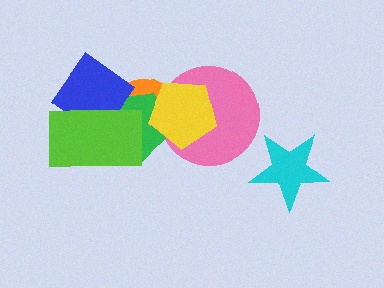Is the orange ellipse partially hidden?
Yes, it is partially covered by another shape.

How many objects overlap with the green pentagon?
5 objects overlap with the green pentagon.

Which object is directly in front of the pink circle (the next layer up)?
The green pentagon is directly in front of the pink circle.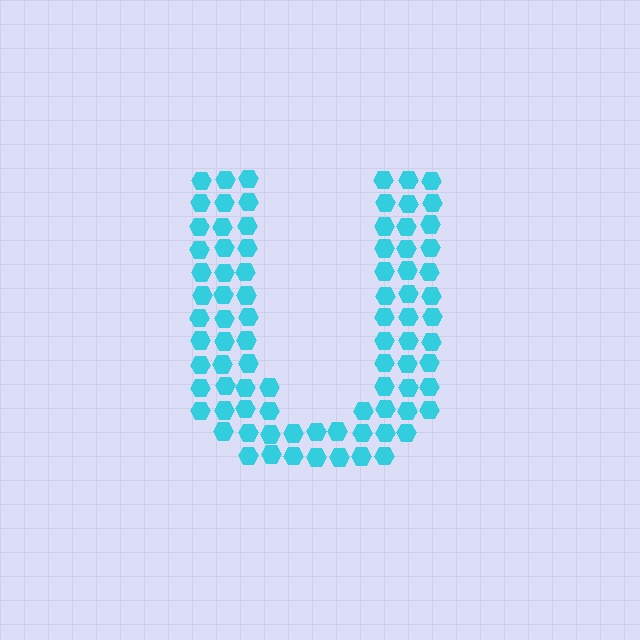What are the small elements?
The small elements are hexagons.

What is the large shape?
The large shape is the letter U.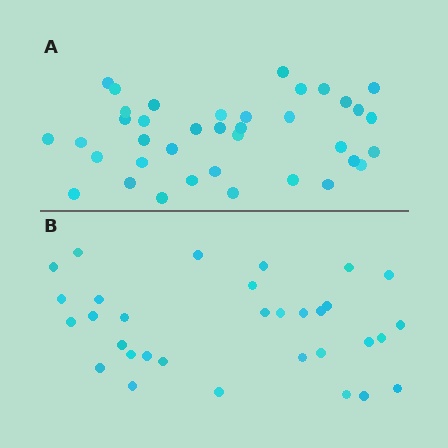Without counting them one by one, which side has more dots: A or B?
Region A (the top region) has more dots.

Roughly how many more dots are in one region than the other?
Region A has about 6 more dots than region B.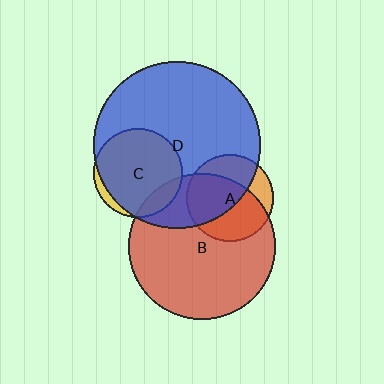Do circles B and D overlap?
Yes.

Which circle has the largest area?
Circle D (blue).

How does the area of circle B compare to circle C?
Approximately 2.7 times.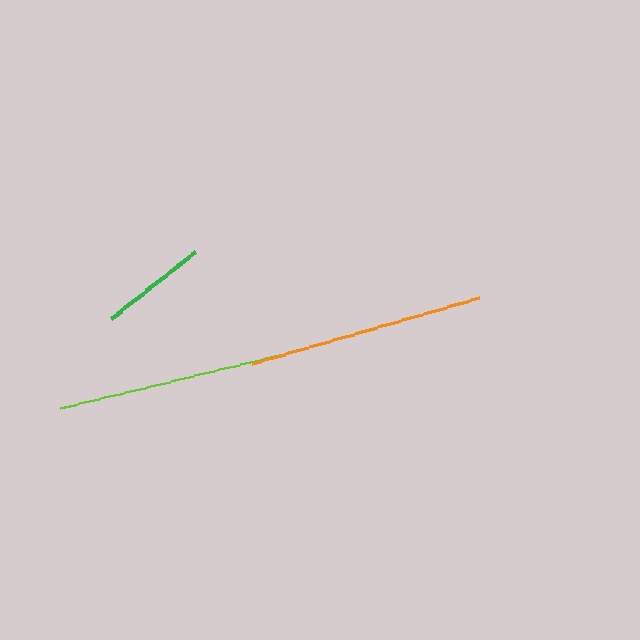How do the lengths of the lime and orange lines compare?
The lime and orange lines are approximately the same length.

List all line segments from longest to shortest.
From longest to shortest: lime, orange, green.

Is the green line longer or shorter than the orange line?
The orange line is longer than the green line.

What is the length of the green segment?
The green segment is approximately 107 pixels long.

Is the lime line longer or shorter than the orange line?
The lime line is longer than the orange line.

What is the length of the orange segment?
The orange segment is approximately 237 pixels long.